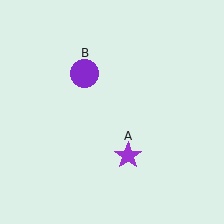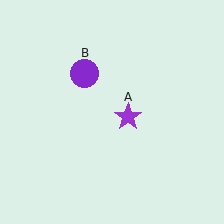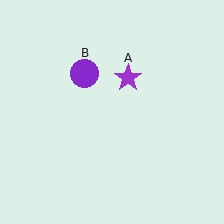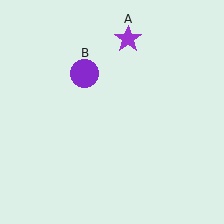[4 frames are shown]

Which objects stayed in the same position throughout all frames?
Purple circle (object B) remained stationary.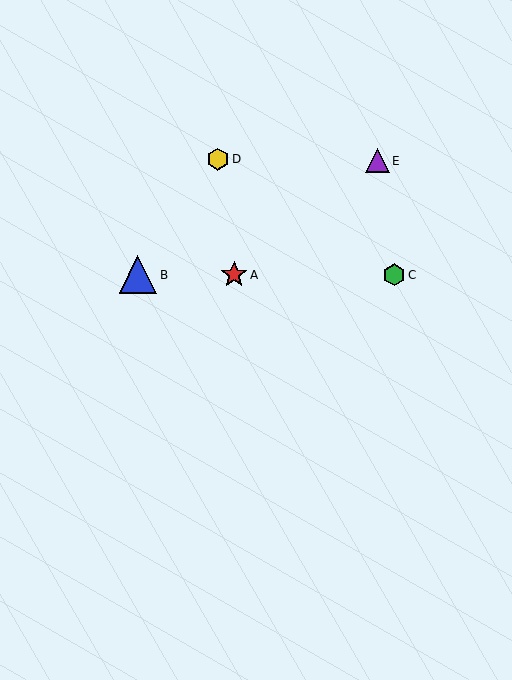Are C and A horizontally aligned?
Yes, both are at y≈275.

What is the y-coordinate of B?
Object B is at y≈275.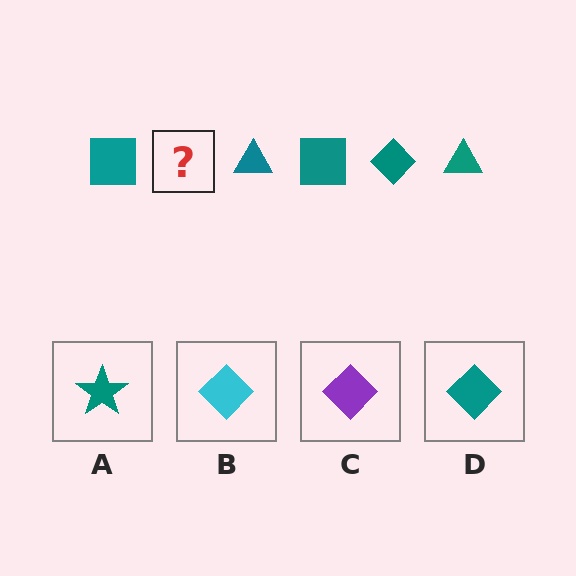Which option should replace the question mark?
Option D.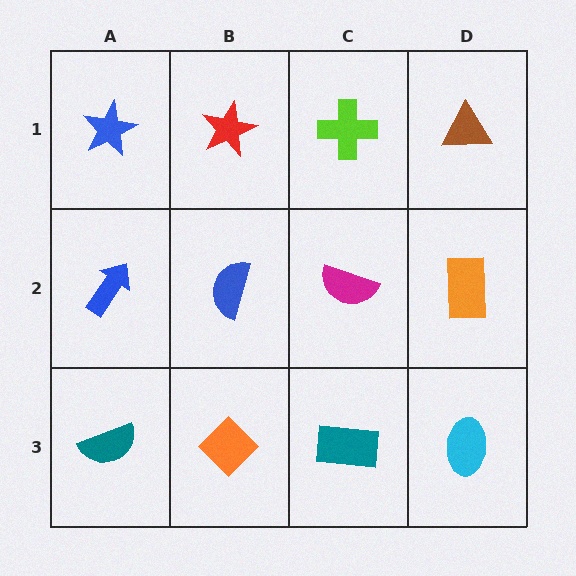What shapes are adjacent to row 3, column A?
A blue arrow (row 2, column A), an orange diamond (row 3, column B).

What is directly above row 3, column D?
An orange rectangle.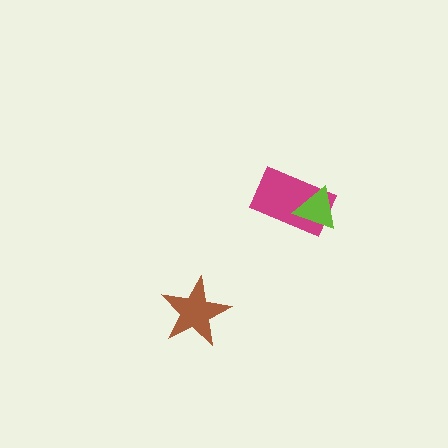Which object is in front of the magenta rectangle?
The lime triangle is in front of the magenta rectangle.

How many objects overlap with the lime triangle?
1 object overlaps with the lime triangle.